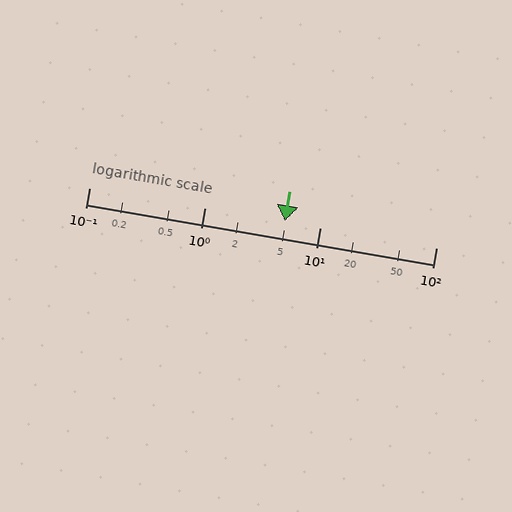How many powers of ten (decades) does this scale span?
The scale spans 3 decades, from 0.1 to 100.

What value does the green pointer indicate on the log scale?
The pointer indicates approximately 4.9.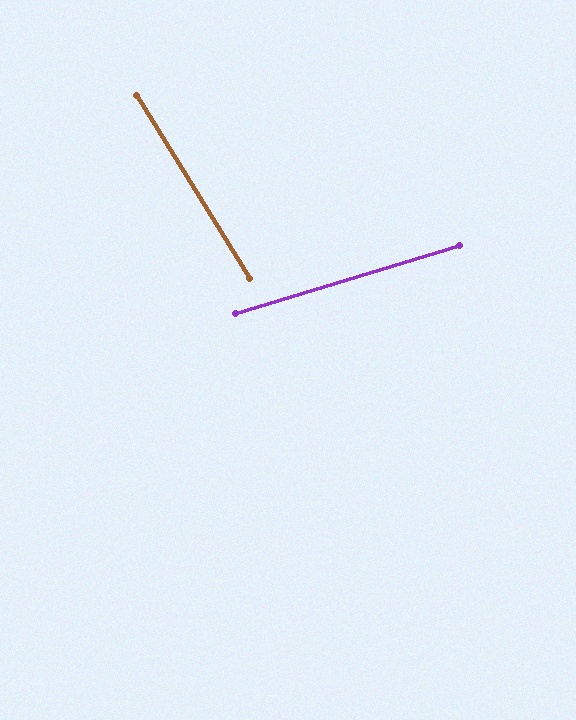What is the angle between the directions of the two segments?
Approximately 75 degrees.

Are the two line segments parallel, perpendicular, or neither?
Neither parallel nor perpendicular — they differ by about 75°.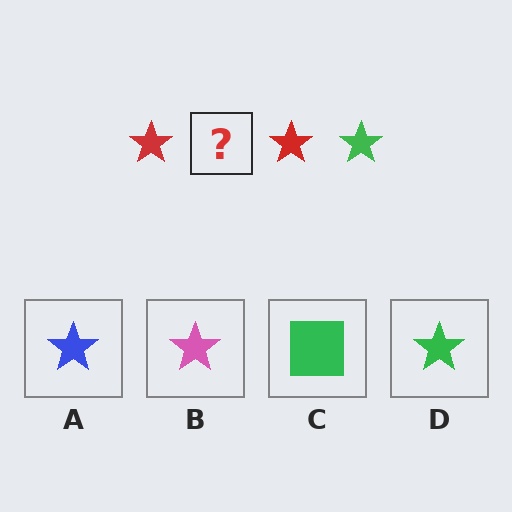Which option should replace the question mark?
Option D.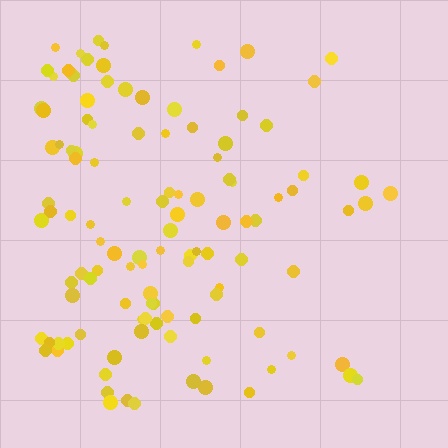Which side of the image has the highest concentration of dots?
The left.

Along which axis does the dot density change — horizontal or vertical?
Horizontal.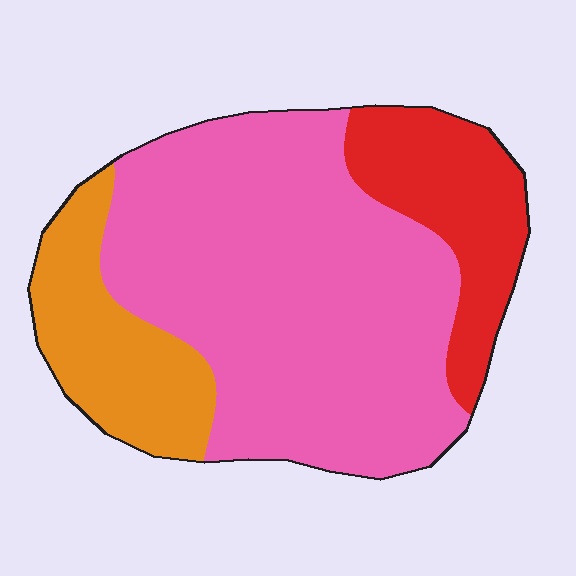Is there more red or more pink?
Pink.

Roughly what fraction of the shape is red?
Red takes up about one sixth (1/6) of the shape.